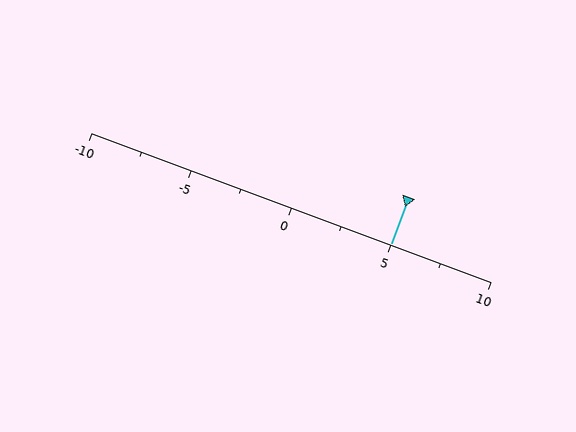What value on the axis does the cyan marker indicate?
The marker indicates approximately 5.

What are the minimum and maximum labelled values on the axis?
The axis runs from -10 to 10.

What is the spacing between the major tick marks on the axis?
The major ticks are spaced 5 apart.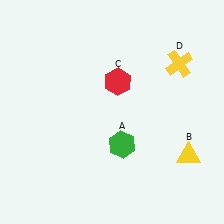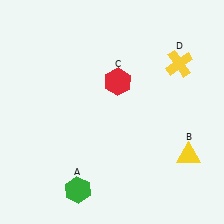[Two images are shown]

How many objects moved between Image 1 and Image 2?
1 object moved between the two images.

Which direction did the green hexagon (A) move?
The green hexagon (A) moved down.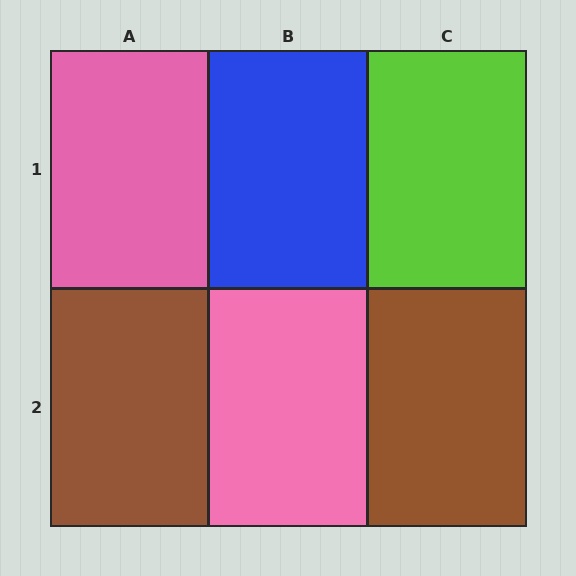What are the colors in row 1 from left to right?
Pink, blue, lime.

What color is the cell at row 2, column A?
Brown.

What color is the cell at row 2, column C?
Brown.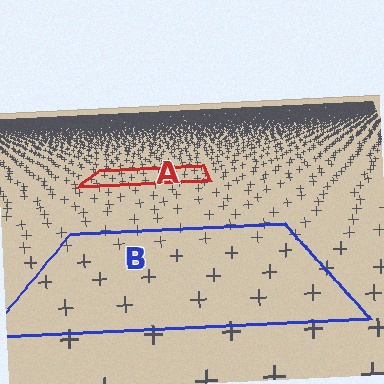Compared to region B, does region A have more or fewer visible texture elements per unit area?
Region A has more texture elements per unit area — they are packed more densely because it is farther away.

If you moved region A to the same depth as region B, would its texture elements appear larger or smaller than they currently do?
They would appear larger. At a closer depth, the same texture elements are projected at a bigger on-screen size.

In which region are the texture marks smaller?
The texture marks are smaller in region A, because it is farther away.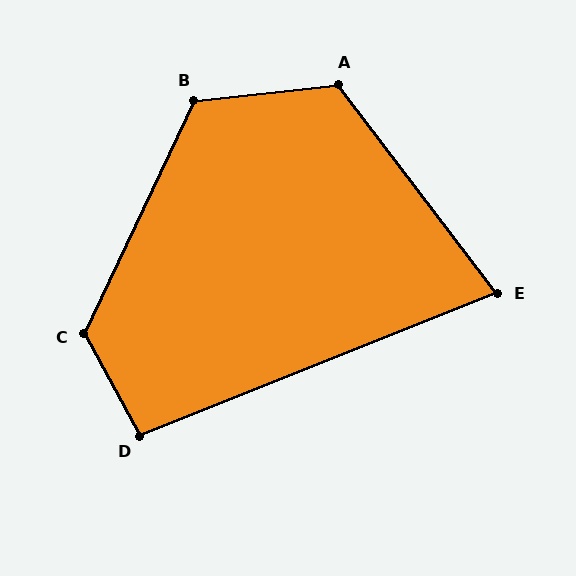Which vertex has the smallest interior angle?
E, at approximately 74 degrees.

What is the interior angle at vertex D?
Approximately 97 degrees (obtuse).